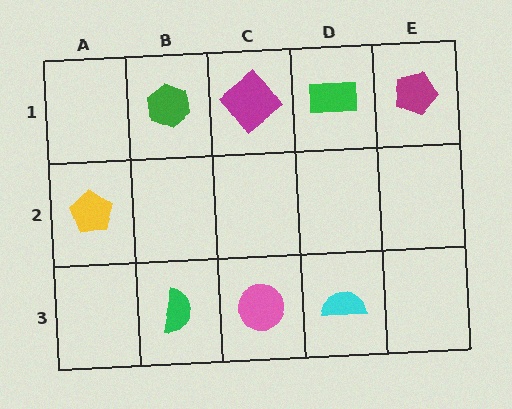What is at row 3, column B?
A green semicircle.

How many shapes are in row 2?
1 shape.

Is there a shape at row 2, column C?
No, that cell is empty.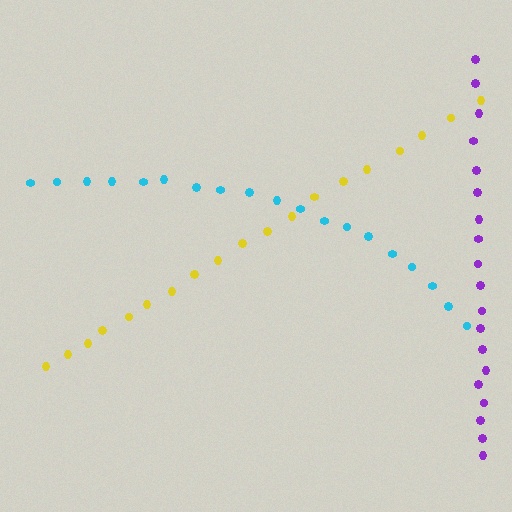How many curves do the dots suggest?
There are 3 distinct paths.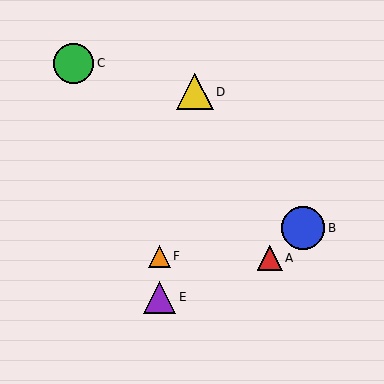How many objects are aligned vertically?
2 objects (E, F) are aligned vertically.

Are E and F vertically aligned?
Yes, both are at x≈160.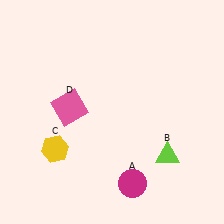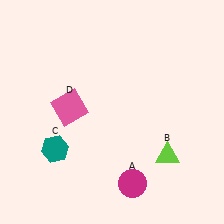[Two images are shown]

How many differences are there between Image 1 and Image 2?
There is 1 difference between the two images.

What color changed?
The hexagon (C) changed from yellow in Image 1 to teal in Image 2.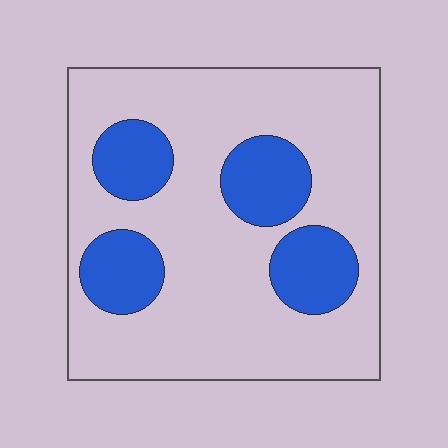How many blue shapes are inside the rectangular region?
4.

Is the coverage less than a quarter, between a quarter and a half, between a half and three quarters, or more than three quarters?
Less than a quarter.